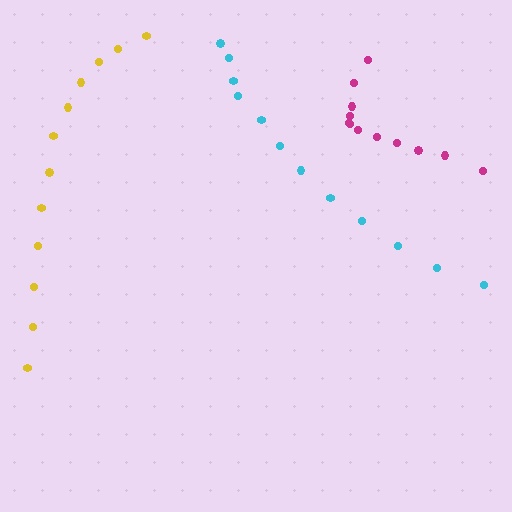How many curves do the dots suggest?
There are 3 distinct paths.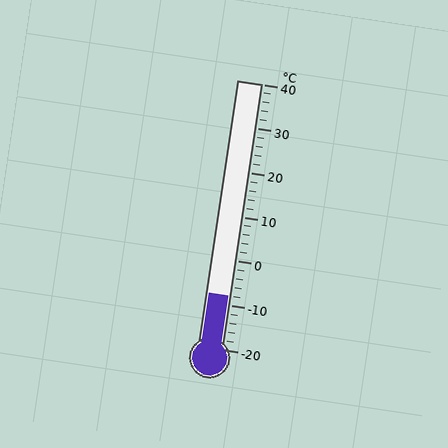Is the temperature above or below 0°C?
The temperature is below 0°C.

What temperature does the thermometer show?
The thermometer shows approximately -8°C.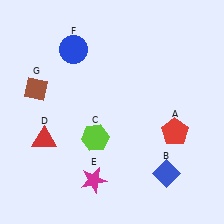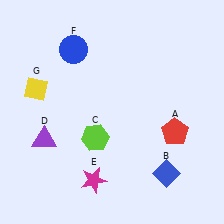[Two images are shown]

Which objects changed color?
D changed from red to purple. G changed from brown to yellow.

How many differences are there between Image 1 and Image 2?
There are 2 differences between the two images.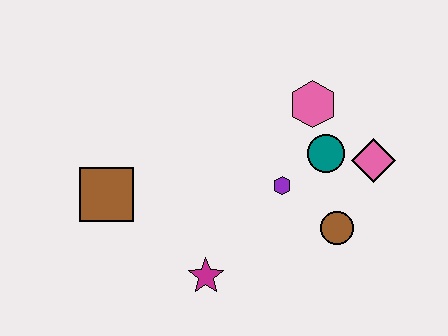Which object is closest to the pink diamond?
The teal circle is closest to the pink diamond.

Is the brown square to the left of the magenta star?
Yes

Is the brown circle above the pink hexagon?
No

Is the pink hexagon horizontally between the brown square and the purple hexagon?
No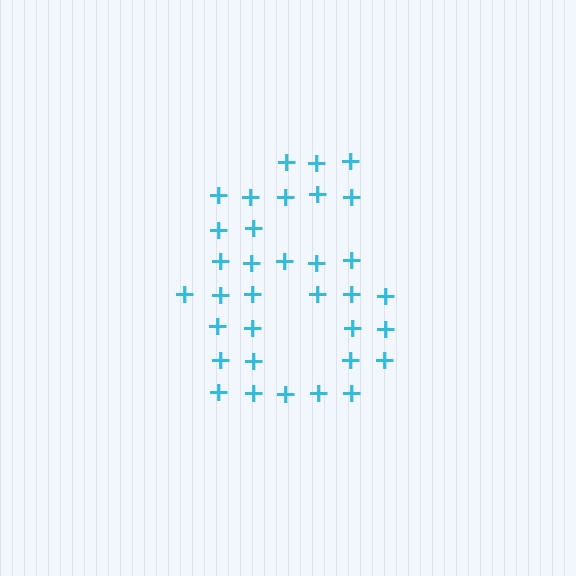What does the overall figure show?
The overall figure shows the digit 6.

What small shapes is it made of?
It is made of small plus signs.